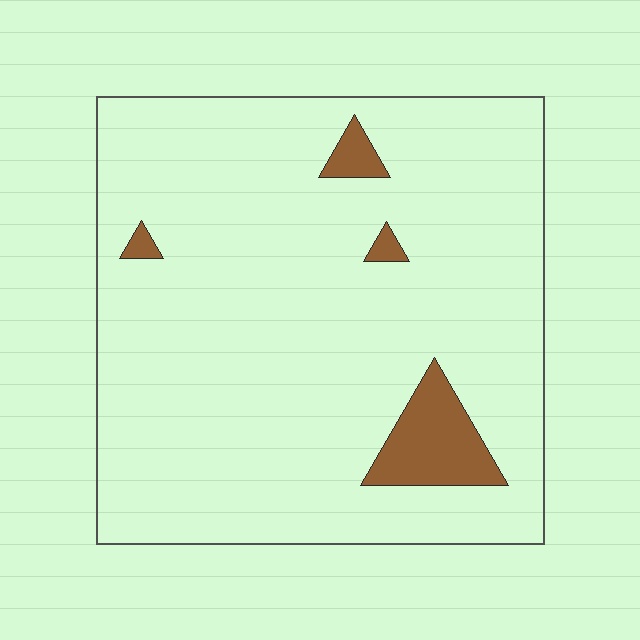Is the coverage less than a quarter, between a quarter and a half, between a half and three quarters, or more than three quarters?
Less than a quarter.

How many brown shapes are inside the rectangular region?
4.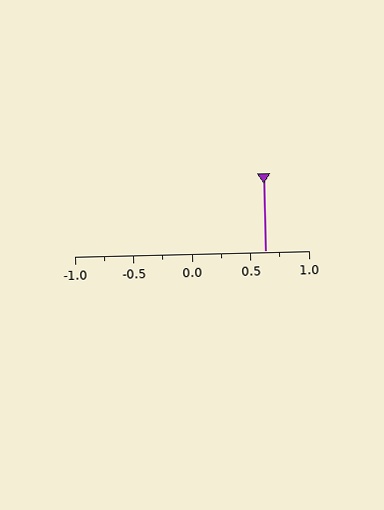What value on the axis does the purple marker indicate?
The marker indicates approximately 0.62.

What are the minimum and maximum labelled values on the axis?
The axis runs from -1.0 to 1.0.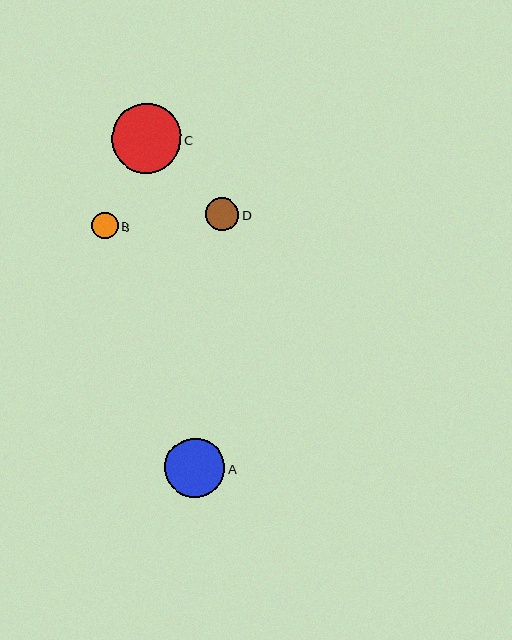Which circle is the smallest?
Circle B is the smallest with a size of approximately 26 pixels.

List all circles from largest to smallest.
From largest to smallest: C, A, D, B.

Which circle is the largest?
Circle C is the largest with a size of approximately 70 pixels.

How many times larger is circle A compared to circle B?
Circle A is approximately 2.3 times the size of circle B.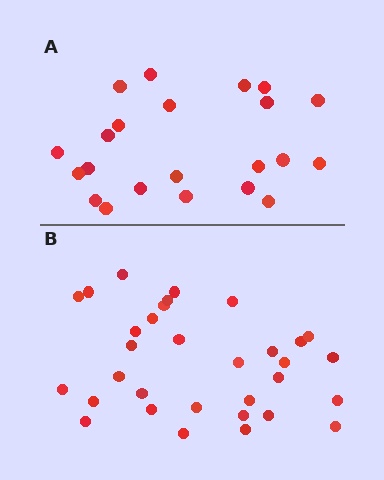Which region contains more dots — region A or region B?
Region B (the bottom region) has more dots.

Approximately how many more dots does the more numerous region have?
Region B has roughly 10 or so more dots than region A.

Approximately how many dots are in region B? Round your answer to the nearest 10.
About 30 dots. (The exact count is 32, which rounds to 30.)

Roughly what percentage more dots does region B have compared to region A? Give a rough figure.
About 45% more.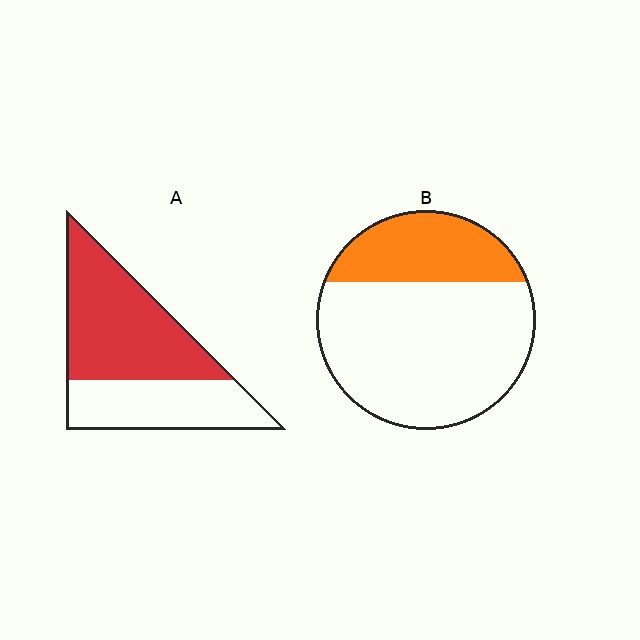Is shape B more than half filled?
No.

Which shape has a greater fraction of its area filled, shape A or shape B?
Shape A.